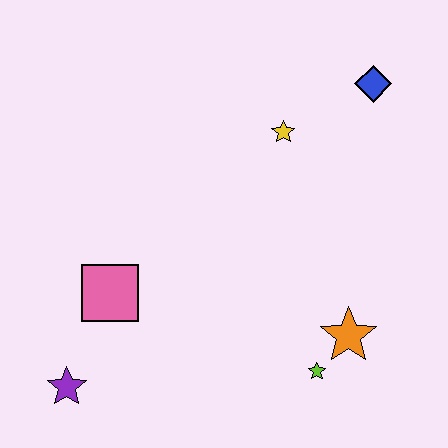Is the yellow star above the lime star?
Yes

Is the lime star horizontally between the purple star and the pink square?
No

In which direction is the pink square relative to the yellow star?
The pink square is to the left of the yellow star.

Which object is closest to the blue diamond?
The yellow star is closest to the blue diamond.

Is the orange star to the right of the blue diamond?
No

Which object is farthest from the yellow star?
The purple star is farthest from the yellow star.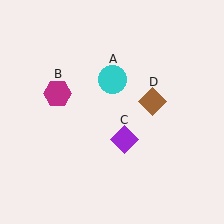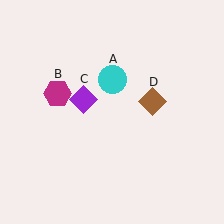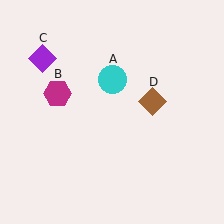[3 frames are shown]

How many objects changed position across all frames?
1 object changed position: purple diamond (object C).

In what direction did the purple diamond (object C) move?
The purple diamond (object C) moved up and to the left.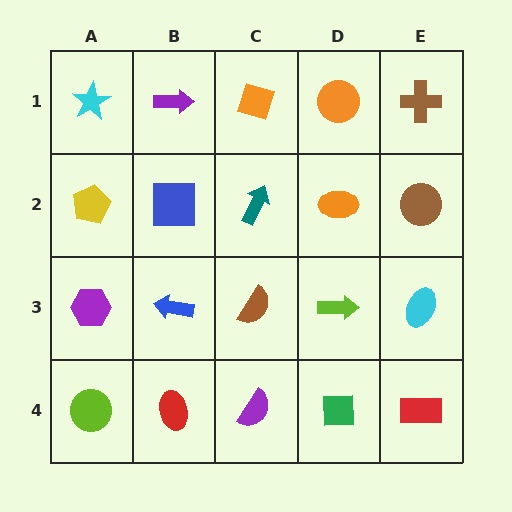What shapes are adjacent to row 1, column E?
A brown circle (row 2, column E), an orange circle (row 1, column D).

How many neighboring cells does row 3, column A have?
3.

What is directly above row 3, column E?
A brown circle.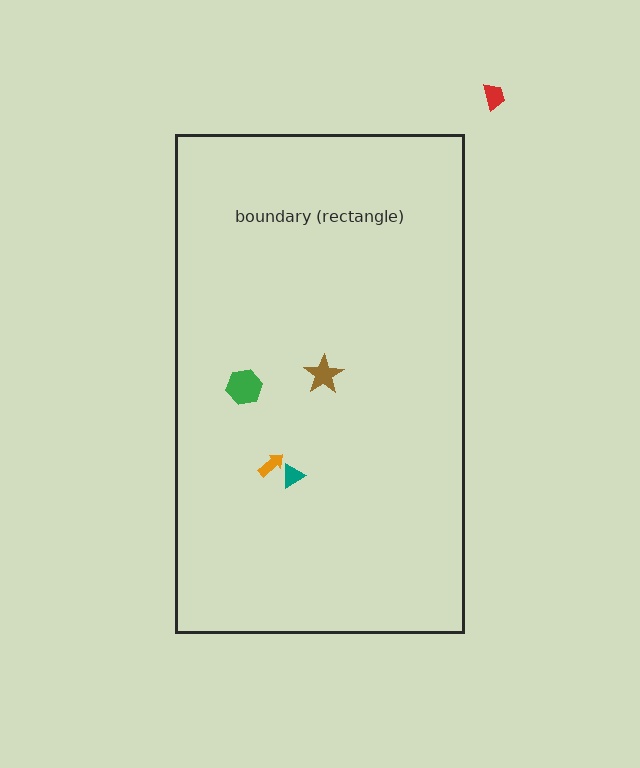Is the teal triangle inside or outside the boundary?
Inside.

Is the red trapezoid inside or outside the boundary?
Outside.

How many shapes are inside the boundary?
4 inside, 1 outside.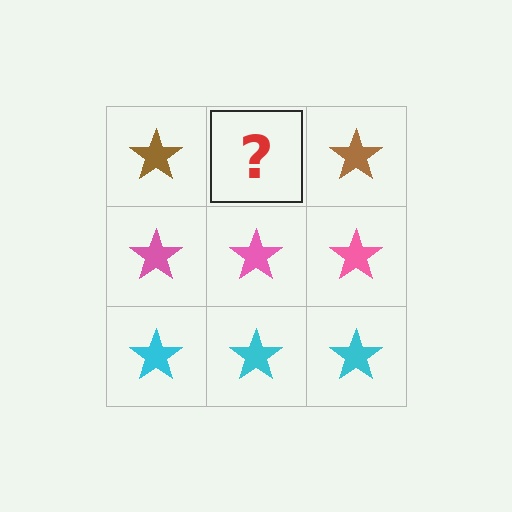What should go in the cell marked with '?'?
The missing cell should contain a brown star.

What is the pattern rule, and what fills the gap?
The rule is that each row has a consistent color. The gap should be filled with a brown star.